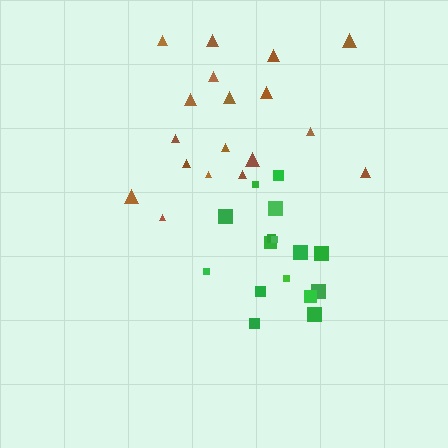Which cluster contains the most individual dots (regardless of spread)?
Brown (18).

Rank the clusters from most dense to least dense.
green, brown.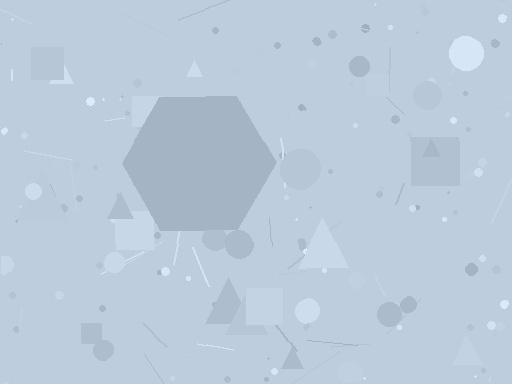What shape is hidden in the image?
A hexagon is hidden in the image.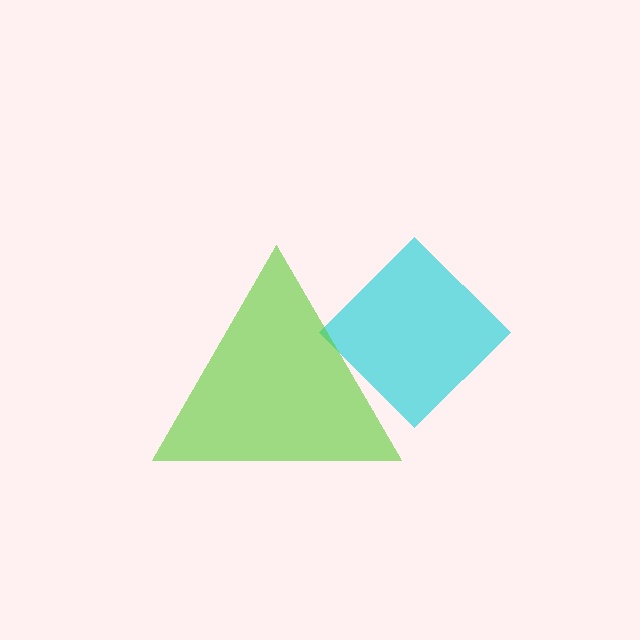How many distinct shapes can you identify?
There are 2 distinct shapes: a cyan diamond, a lime triangle.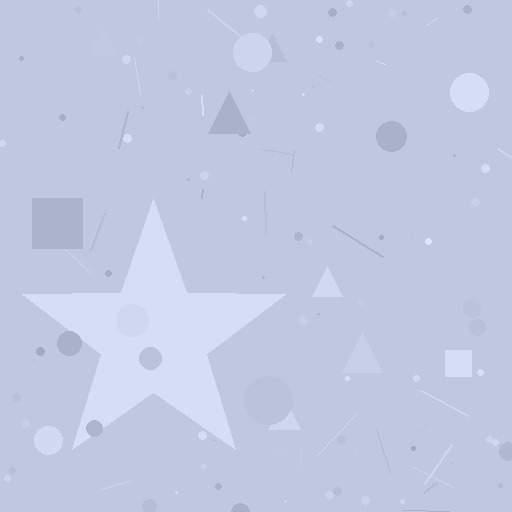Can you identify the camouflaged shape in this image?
The camouflaged shape is a star.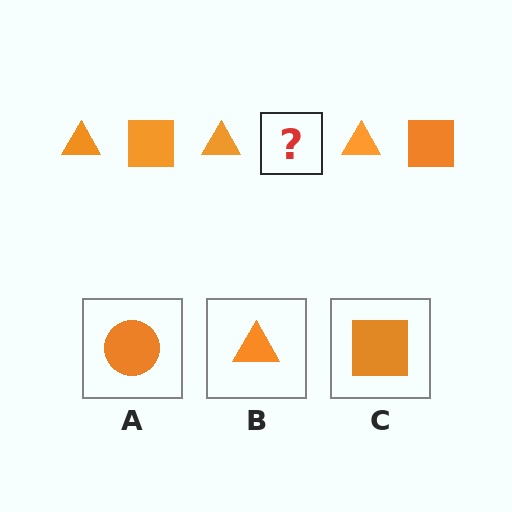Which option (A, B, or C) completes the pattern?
C.